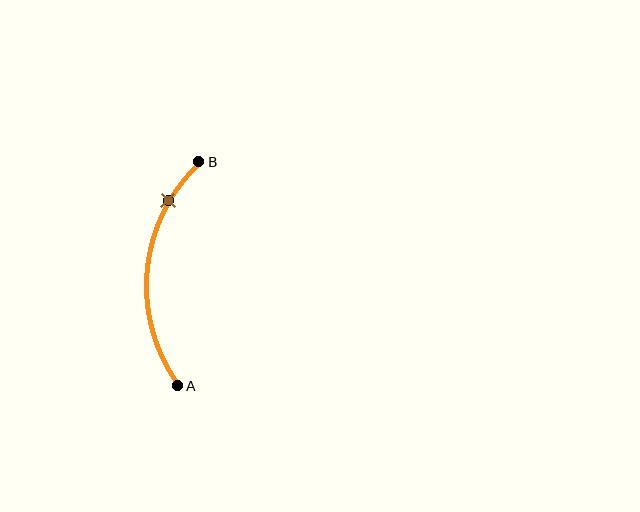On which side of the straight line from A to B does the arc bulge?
The arc bulges to the left of the straight line connecting A and B.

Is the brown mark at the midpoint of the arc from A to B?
No. The brown mark lies on the arc but is closer to endpoint B. The arc midpoint would be at the point on the curve equidistant along the arc from both A and B.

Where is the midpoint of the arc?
The arc midpoint is the point on the curve farthest from the straight line joining A and B. It sits to the left of that line.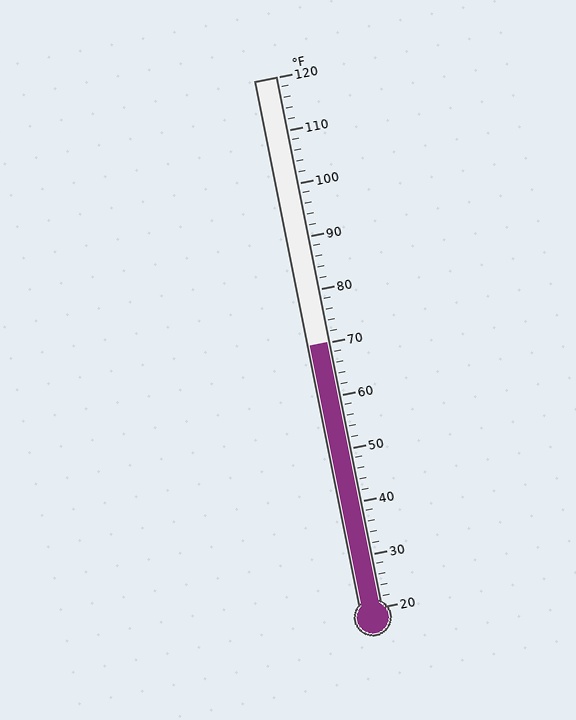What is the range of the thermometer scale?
The thermometer scale ranges from 20°F to 120°F.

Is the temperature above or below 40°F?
The temperature is above 40°F.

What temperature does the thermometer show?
The thermometer shows approximately 70°F.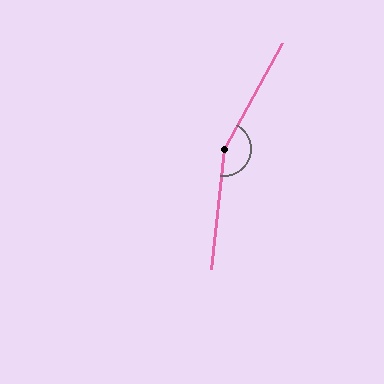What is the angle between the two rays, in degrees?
Approximately 157 degrees.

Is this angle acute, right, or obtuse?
It is obtuse.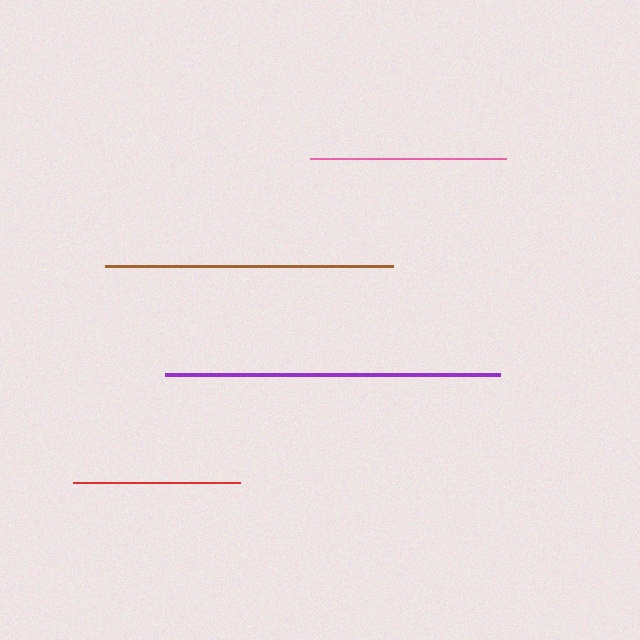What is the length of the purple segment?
The purple segment is approximately 335 pixels long.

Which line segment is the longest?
The purple line is the longest at approximately 335 pixels.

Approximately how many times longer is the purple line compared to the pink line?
The purple line is approximately 1.7 times the length of the pink line.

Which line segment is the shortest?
The red line is the shortest at approximately 167 pixels.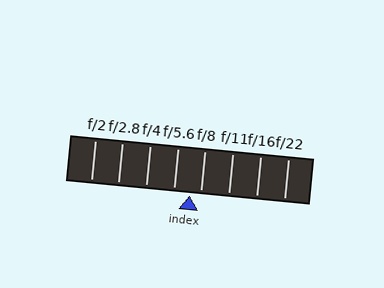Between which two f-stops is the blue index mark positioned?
The index mark is between f/5.6 and f/8.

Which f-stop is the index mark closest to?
The index mark is closest to f/8.